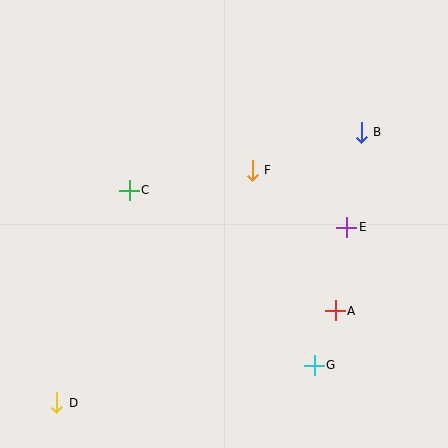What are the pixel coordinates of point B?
Point B is at (361, 132).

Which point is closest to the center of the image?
Point F at (252, 170) is closest to the center.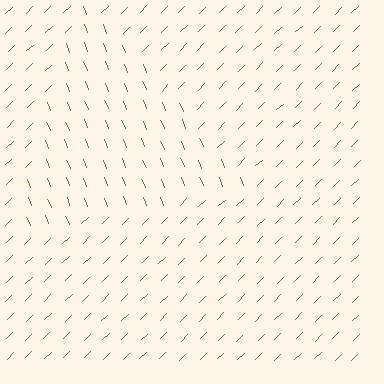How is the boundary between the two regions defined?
The boundary is defined purely by a change in line orientation (approximately 67 degrees difference). All lines are the same color and thickness.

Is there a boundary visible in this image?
Yes, there is a texture boundary formed by a change in line orientation.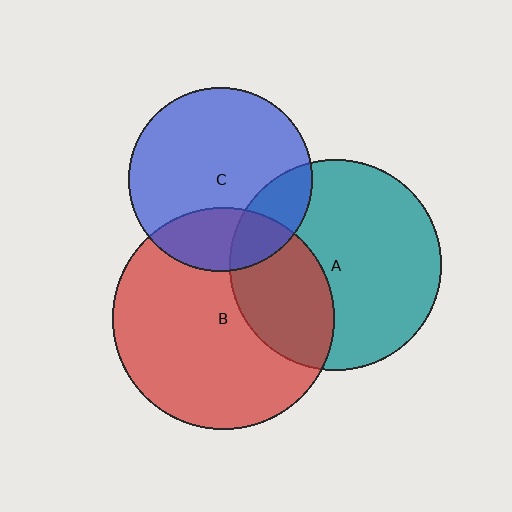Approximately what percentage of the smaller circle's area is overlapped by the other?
Approximately 35%.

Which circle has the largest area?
Circle B (red).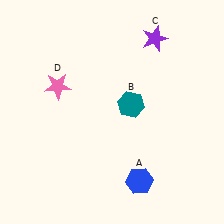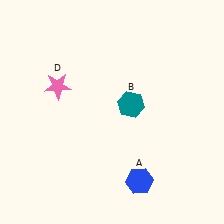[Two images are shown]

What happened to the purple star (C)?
The purple star (C) was removed in Image 2. It was in the top-right area of Image 1.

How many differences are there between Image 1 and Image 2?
There is 1 difference between the two images.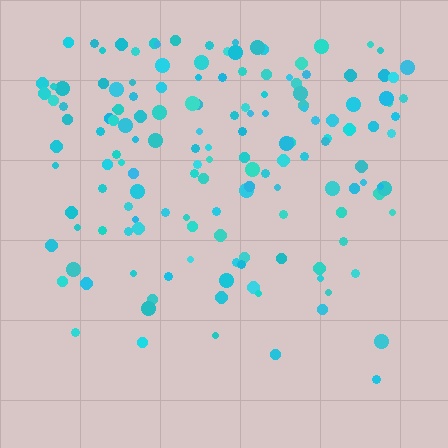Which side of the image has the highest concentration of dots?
The top.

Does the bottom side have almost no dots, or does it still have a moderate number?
Still a moderate number, just noticeably fewer than the top.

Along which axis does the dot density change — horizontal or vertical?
Vertical.